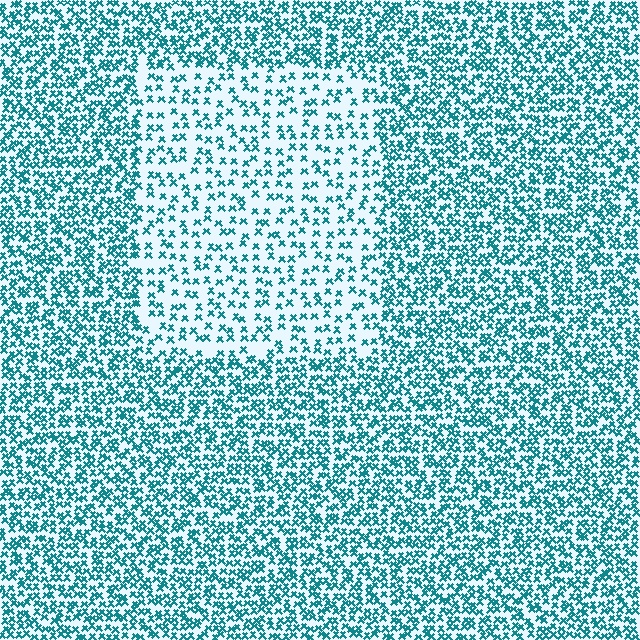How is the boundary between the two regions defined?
The boundary is defined by a change in element density (approximately 2.2x ratio). All elements are the same color, size, and shape.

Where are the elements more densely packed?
The elements are more densely packed outside the rectangle boundary.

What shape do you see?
I see a rectangle.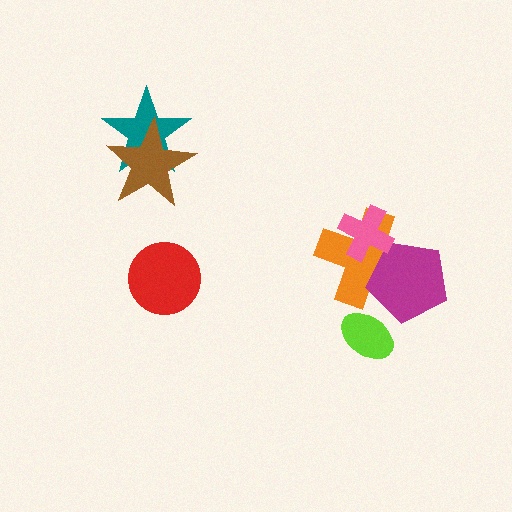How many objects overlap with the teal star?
1 object overlaps with the teal star.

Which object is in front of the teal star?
The brown star is in front of the teal star.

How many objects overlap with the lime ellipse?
0 objects overlap with the lime ellipse.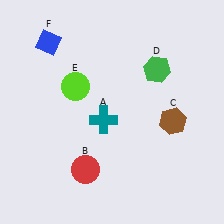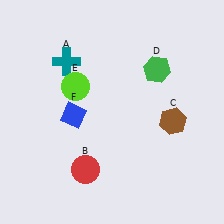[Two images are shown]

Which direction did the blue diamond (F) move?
The blue diamond (F) moved down.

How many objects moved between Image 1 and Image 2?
2 objects moved between the two images.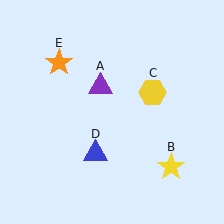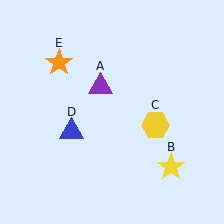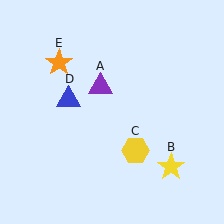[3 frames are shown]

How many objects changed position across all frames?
2 objects changed position: yellow hexagon (object C), blue triangle (object D).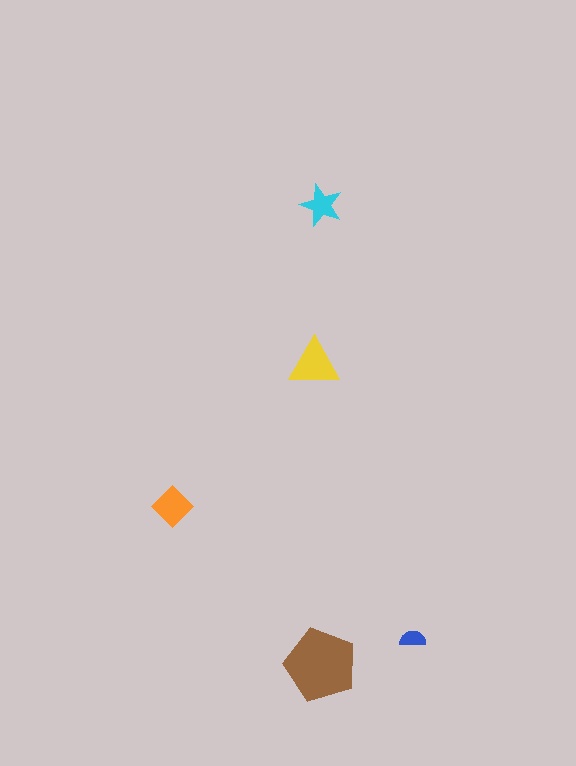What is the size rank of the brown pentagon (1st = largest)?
1st.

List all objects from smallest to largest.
The blue semicircle, the cyan star, the orange diamond, the yellow triangle, the brown pentagon.